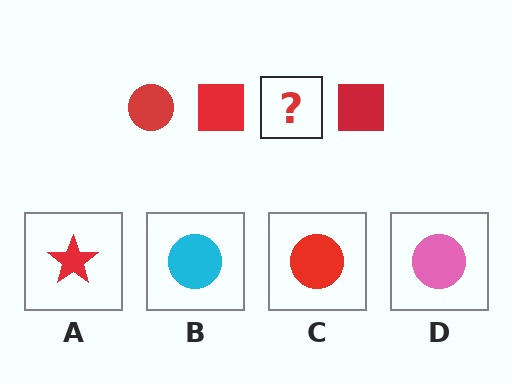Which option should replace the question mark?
Option C.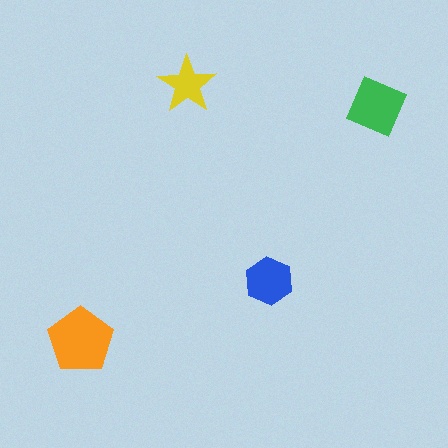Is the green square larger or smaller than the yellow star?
Larger.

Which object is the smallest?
The yellow star.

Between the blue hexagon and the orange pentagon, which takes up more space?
The orange pentagon.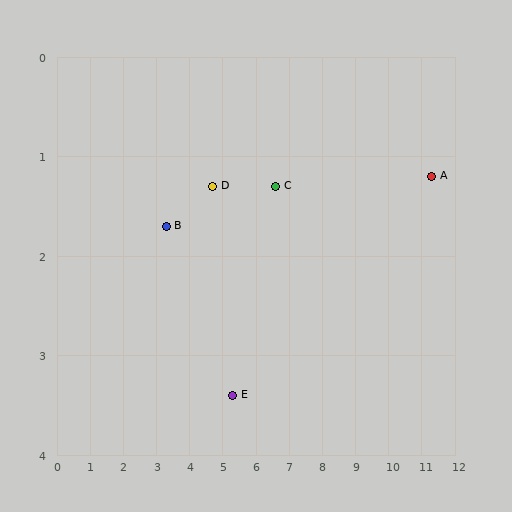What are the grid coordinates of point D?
Point D is at approximately (4.7, 1.3).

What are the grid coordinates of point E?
Point E is at approximately (5.3, 3.4).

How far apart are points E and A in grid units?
Points E and A are about 6.4 grid units apart.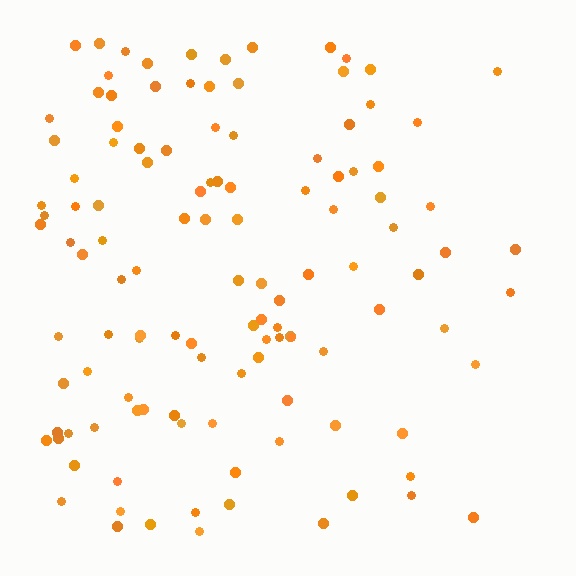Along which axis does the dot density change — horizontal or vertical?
Horizontal.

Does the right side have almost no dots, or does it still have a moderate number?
Still a moderate number, just noticeably fewer than the left.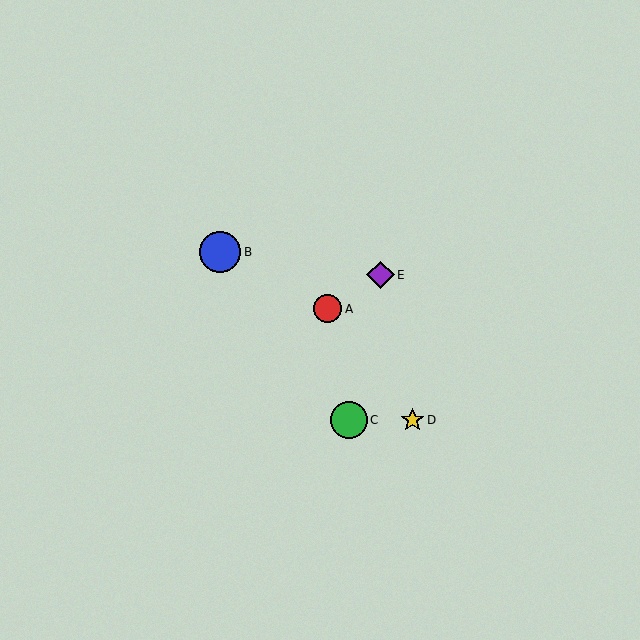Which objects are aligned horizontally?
Objects C, D are aligned horizontally.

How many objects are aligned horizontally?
2 objects (C, D) are aligned horizontally.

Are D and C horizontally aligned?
Yes, both are at y≈420.